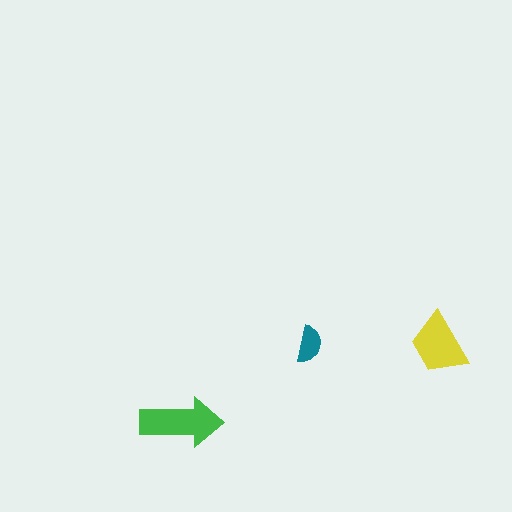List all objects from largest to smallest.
The green arrow, the yellow trapezoid, the teal semicircle.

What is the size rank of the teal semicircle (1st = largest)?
3rd.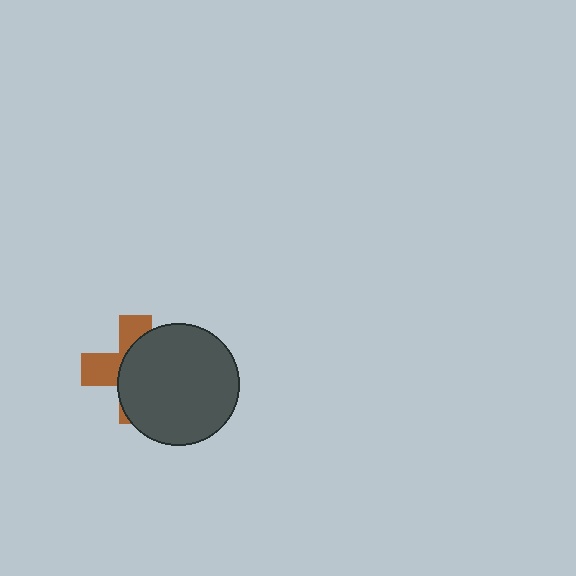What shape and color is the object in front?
The object in front is a dark gray circle.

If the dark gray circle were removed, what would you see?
You would see the complete brown cross.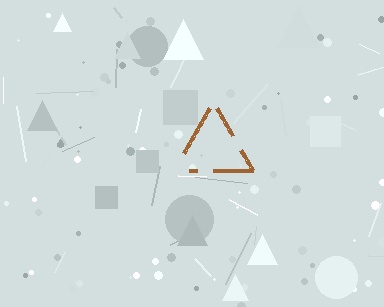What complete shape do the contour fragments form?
The contour fragments form a triangle.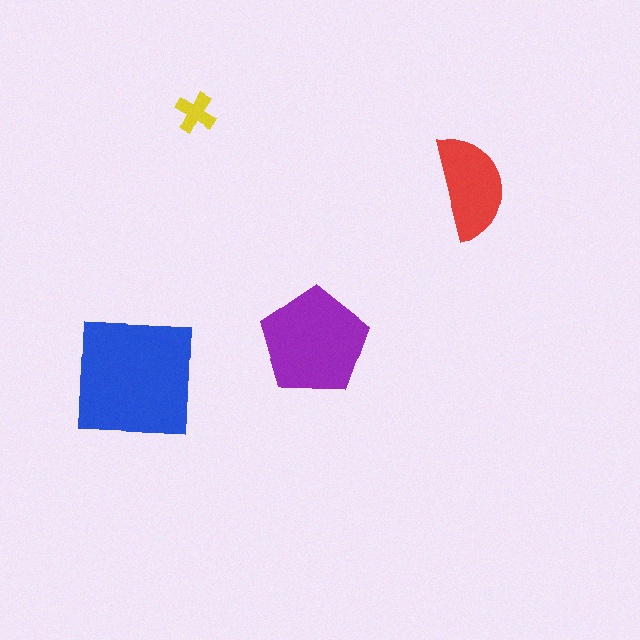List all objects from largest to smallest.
The blue square, the purple pentagon, the red semicircle, the yellow cross.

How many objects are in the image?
There are 4 objects in the image.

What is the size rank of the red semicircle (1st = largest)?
3rd.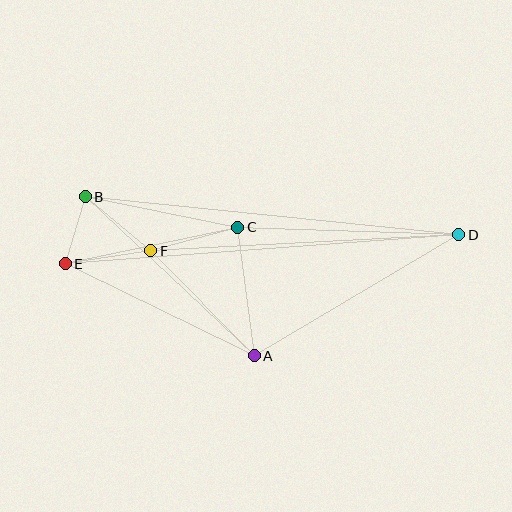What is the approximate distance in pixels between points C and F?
The distance between C and F is approximately 90 pixels.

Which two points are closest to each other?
Points B and E are closest to each other.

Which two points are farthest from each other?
Points D and E are farthest from each other.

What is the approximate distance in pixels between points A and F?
The distance between A and F is approximately 147 pixels.